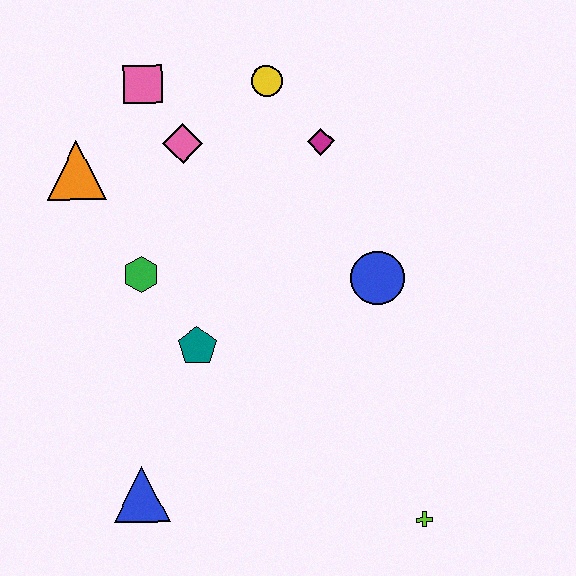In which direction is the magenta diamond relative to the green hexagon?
The magenta diamond is to the right of the green hexagon.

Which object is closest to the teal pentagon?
The green hexagon is closest to the teal pentagon.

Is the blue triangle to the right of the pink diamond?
No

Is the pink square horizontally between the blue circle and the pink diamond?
No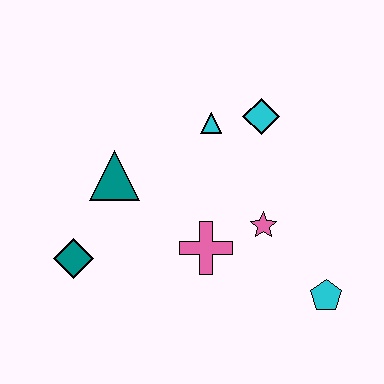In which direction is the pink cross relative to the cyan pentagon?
The pink cross is to the left of the cyan pentagon.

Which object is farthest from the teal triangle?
The cyan pentagon is farthest from the teal triangle.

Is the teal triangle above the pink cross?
Yes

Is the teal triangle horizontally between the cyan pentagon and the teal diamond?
Yes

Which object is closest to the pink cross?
The pink star is closest to the pink cross.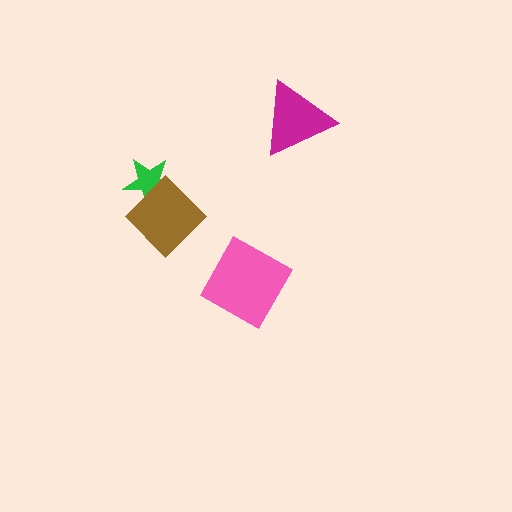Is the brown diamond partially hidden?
No, no other shape covers it.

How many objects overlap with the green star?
1 object overlaps with the green star.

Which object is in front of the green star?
The brown diamond is in front of the green star.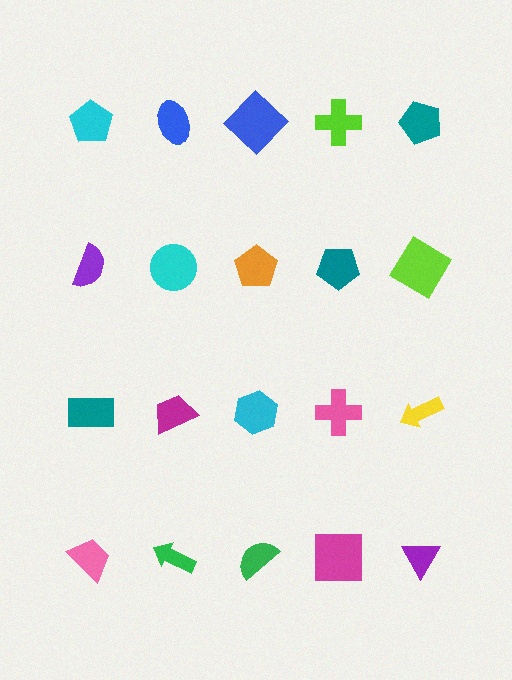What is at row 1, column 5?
A teal pentagon.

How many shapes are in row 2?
5 shapes.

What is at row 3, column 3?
A cyan hexagon.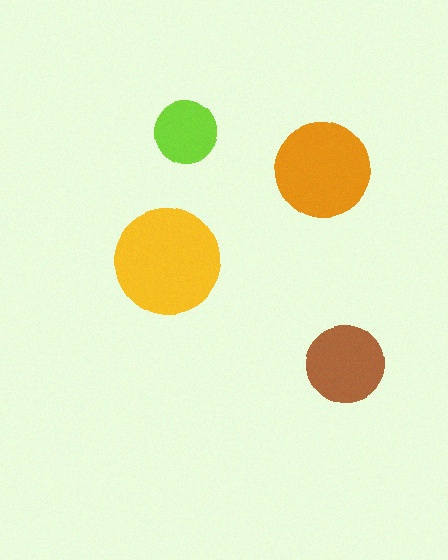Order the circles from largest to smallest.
the yellow one, the orange one, the brown one, the lime one.